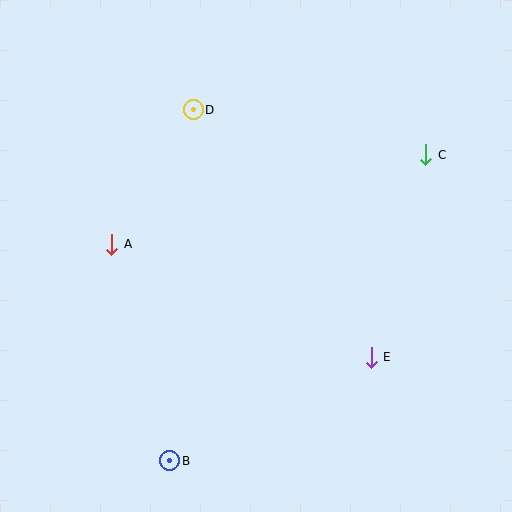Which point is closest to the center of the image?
Point A at (112, 244) is closest to the center.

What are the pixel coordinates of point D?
Point D is at (193, 110).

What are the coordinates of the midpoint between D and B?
The midpoint between D and B is at (181, 285).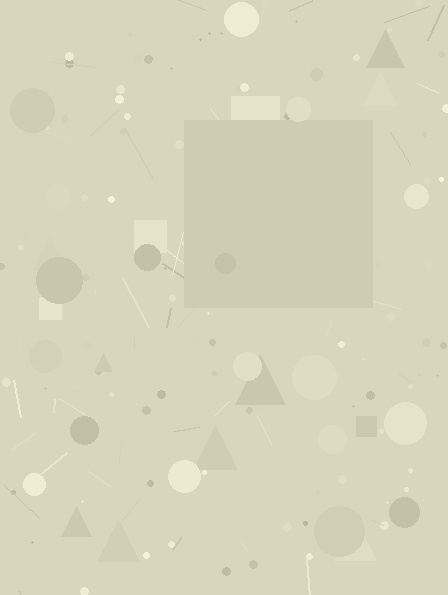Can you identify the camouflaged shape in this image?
The camouflaged shape is a square.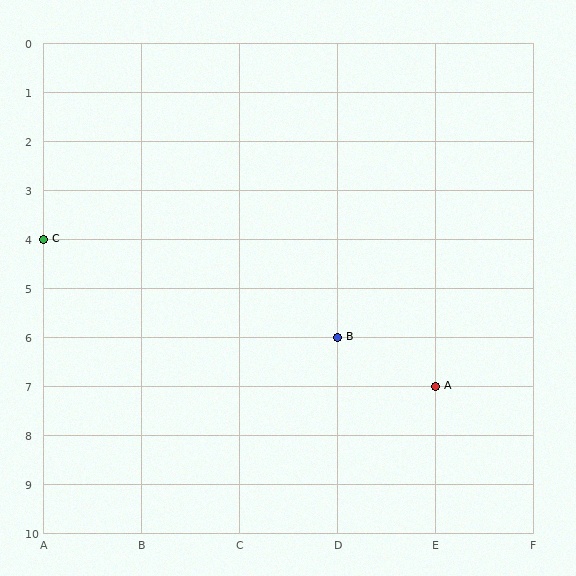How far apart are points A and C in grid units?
Points A and C are 4 columns and 3 rows apart (about 5.0 grid units diagonally).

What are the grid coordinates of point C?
Point C is at grid coordinates (A, 4).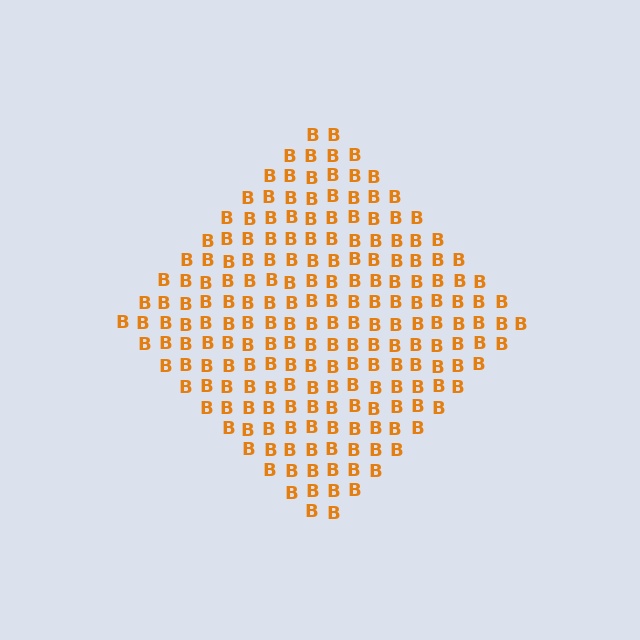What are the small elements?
The small elements are letter B's.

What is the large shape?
The large shape is a diamond.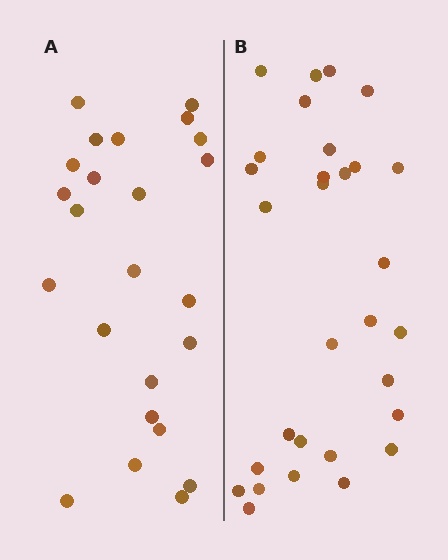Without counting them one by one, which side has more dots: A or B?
Region B (the right region) has more dots.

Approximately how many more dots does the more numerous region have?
Region B has about 6 more dots than region A.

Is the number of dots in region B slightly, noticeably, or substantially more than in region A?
Region B has noticeably more, but not dramatically so. The ratio is roughly 1.2 to 1.